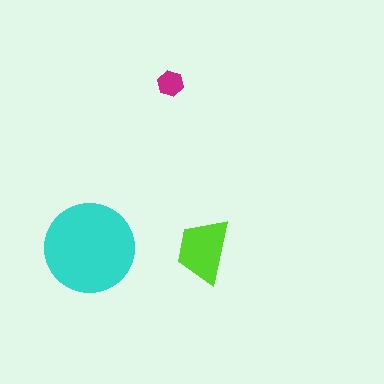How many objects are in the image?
There are 3 objects in the image.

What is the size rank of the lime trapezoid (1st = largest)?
2nd.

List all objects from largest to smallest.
The cyan circle, the lime trapezoid, the magenta hexagon.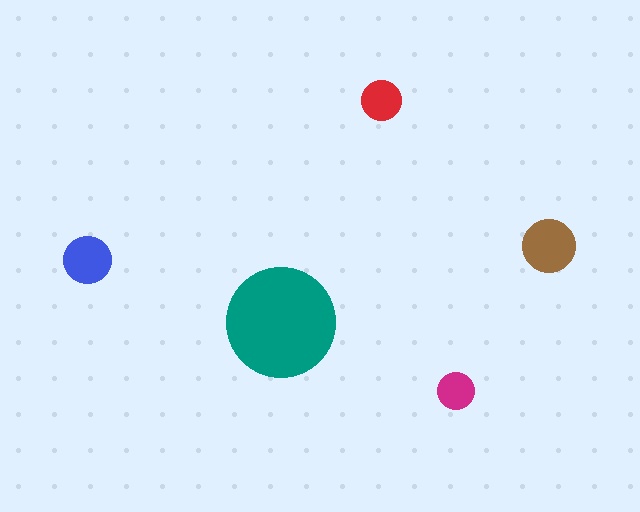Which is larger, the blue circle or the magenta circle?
The blue one.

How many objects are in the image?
There are 5 objects in the image.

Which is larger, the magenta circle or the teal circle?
The teal one.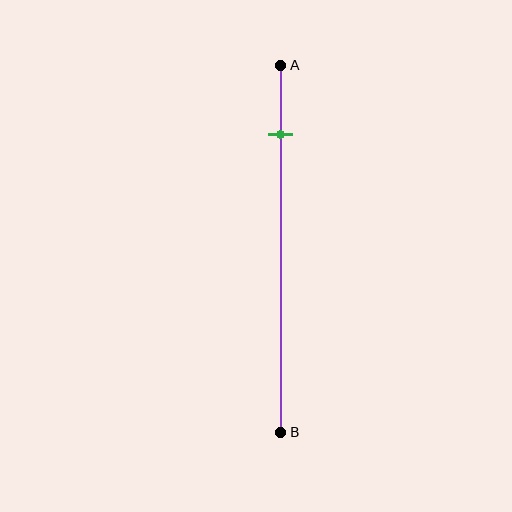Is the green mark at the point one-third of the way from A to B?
No, the mark is at about 20% from A, not at the 33% one-third point.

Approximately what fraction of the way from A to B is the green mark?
The green mark is approximately 20% of the way from A to B.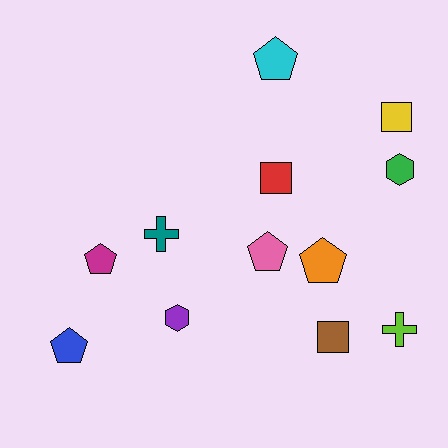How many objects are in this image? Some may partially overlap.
There are 12 objects.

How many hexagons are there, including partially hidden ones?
There are 2 hexagons.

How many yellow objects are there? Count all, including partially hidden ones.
There is 1 yellow object.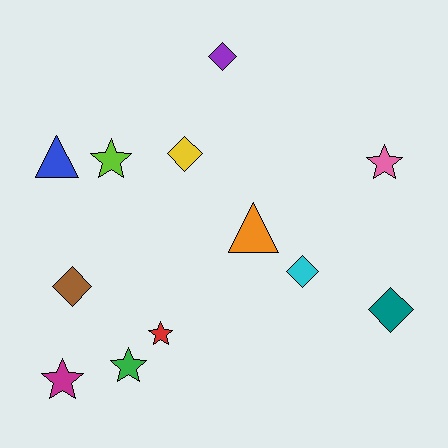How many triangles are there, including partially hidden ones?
There are 2 triangles.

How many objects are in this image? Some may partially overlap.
There are 12 objects.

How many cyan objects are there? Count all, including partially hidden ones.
There is 1 cyan object.